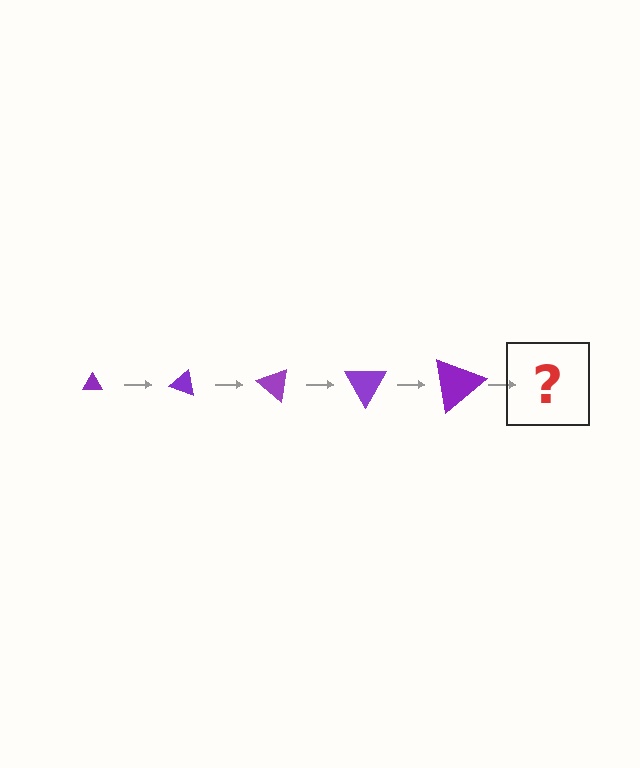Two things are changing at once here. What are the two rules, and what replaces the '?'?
The two rules are that the triangle grows larger each step and it rotates 20 degrees each step. The '?' should be a triangle, larger than the previous one and rotated 100 degrees from the start.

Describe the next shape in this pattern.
It should be a triangle, larger than the previous one and rotated 100 degrees from the start.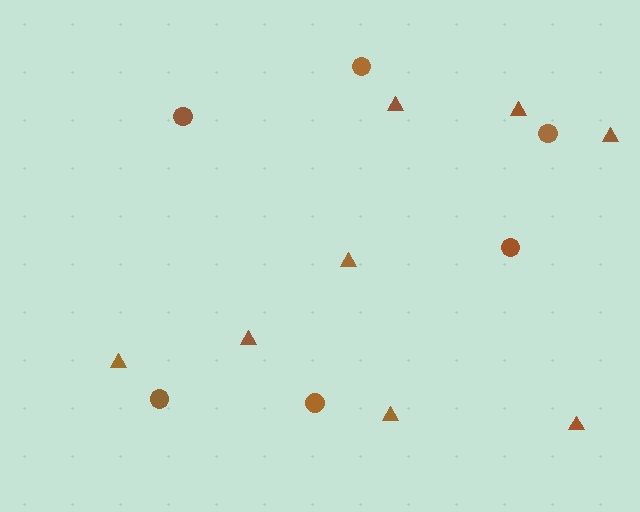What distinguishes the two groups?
There are 2 groups: one group of triangles (8) and one group of circles (6).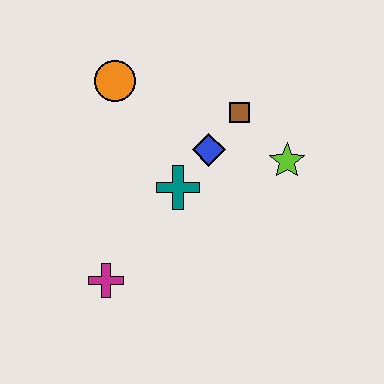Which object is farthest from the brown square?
The magenta cross is farthest from the brown square.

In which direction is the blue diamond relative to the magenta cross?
The blue diamond is above the magenta cross.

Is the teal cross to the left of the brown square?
Yes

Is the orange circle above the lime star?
Yes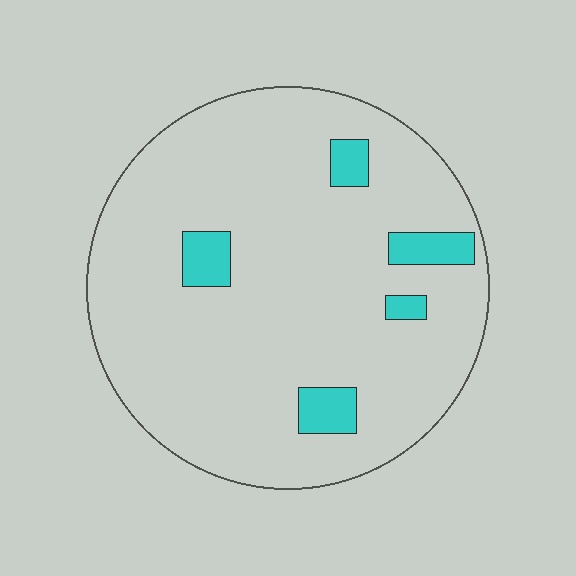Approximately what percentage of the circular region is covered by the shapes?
Approximately 10%.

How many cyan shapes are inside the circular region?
5.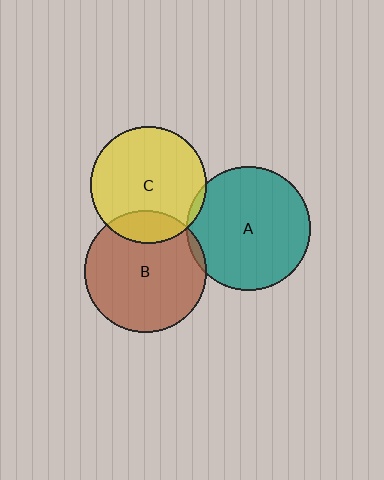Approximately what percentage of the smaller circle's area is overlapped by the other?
Approximately 15%.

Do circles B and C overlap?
Yes.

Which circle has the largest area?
Circle A (teal).